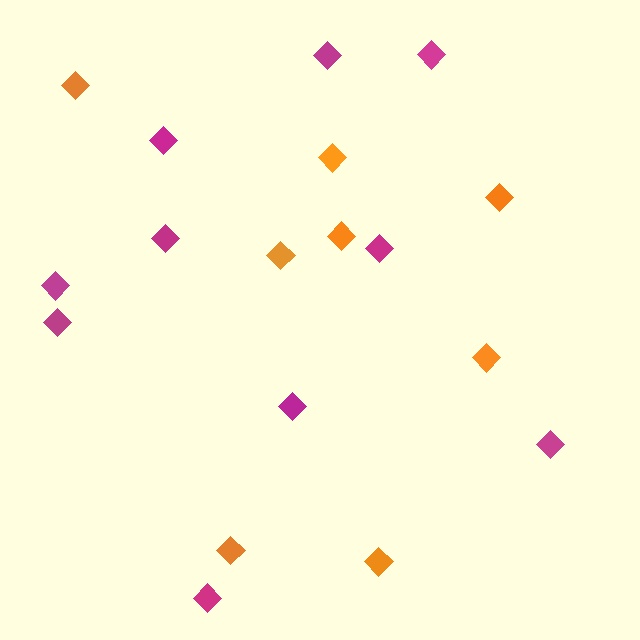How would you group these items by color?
There are 2 groups: one group of magenta diamonds (10) and one group of orange diamonds (8).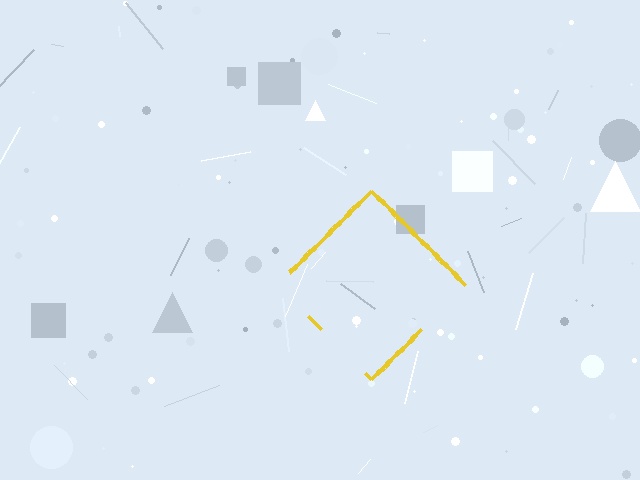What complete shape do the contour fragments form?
The contour fragments form a diamond.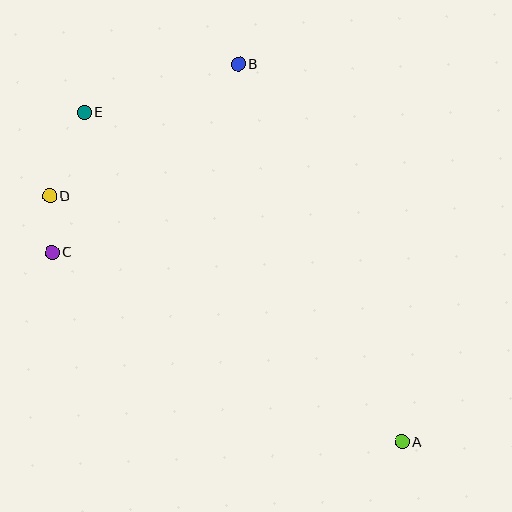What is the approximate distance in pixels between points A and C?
The distance between A and C is approximately 398 pixels.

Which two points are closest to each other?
Points C and D are closest to each other.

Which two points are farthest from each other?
Points A and E are farthest from each other.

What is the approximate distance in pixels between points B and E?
The distance between B and E is approximately 161 pixels.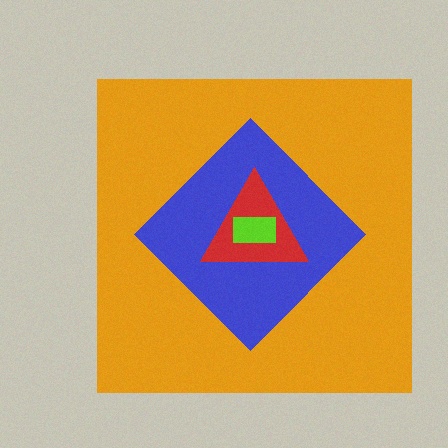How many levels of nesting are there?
4.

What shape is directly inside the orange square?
The blue diamond.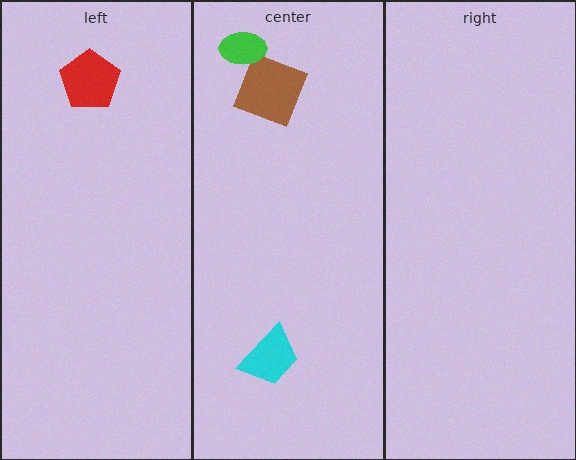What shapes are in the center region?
The brown square, the cyan trapezoid, the green ellipse.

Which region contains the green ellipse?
The center region.